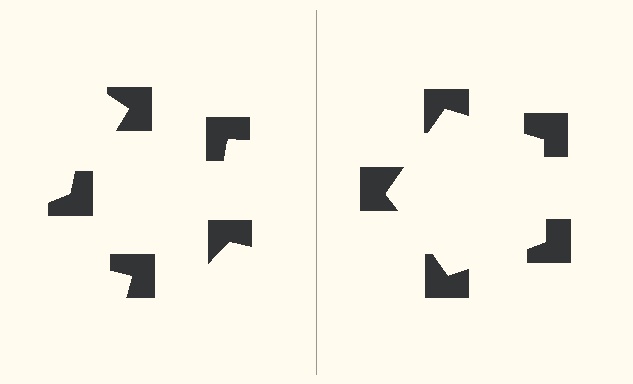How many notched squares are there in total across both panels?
10 — 5 on each side.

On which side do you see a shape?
An illusory pentagon appears on the right side. On the left side the wedge cuts are rotated, so no coherent shape forms.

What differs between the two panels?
The notched squares are positioned identically on both sides; only the wedge orientations differ. On the right they align to a pentagon; on the left they are misaligned.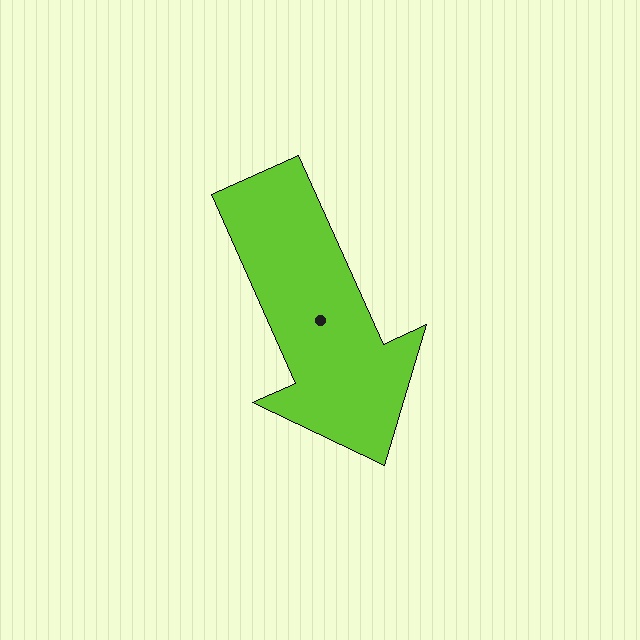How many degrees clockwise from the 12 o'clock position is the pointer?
Approximately 156 degrees.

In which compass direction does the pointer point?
Southeast.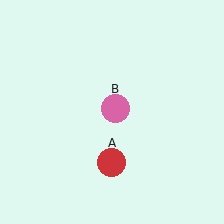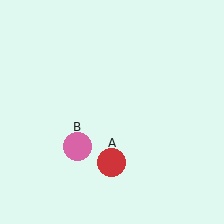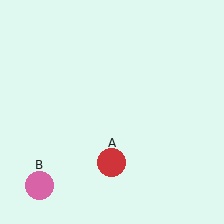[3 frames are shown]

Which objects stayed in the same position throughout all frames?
Red circle (object A) remained stationary.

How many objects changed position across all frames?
1 object changed position: pink circle (object B).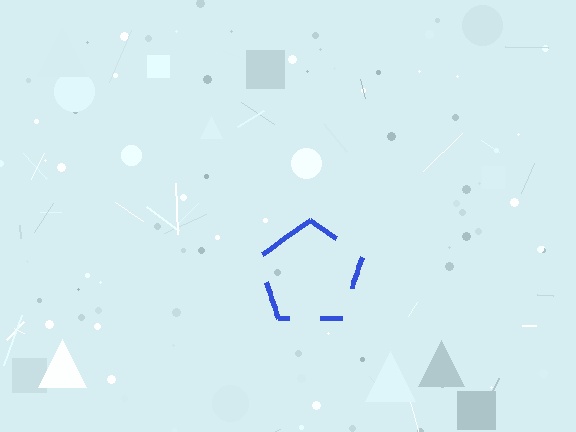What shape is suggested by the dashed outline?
The dashed outline suggests a pentagon.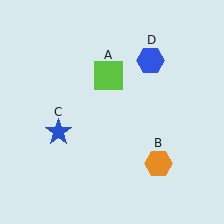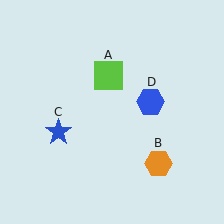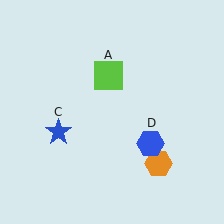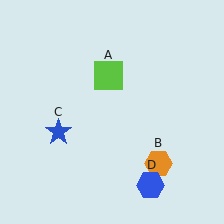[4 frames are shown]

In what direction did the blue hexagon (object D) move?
The blue hexagon (object D) moved down.